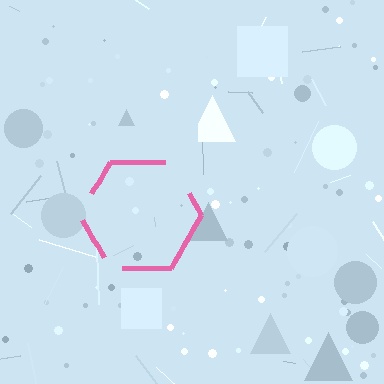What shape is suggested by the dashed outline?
The dashed outline suggests a hexagon.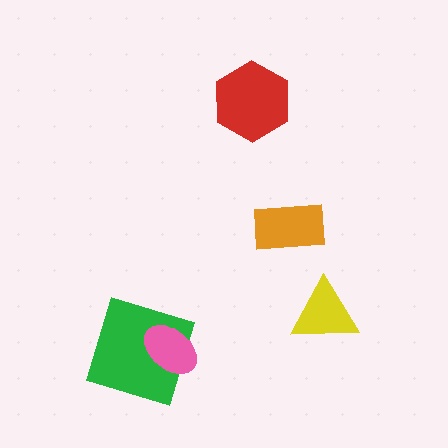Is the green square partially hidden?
Yes, it is partially covered by another shape.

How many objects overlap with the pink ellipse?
1 object overlaps with the pink ellipse.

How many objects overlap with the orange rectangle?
0 objects overlap with the orange rectangle.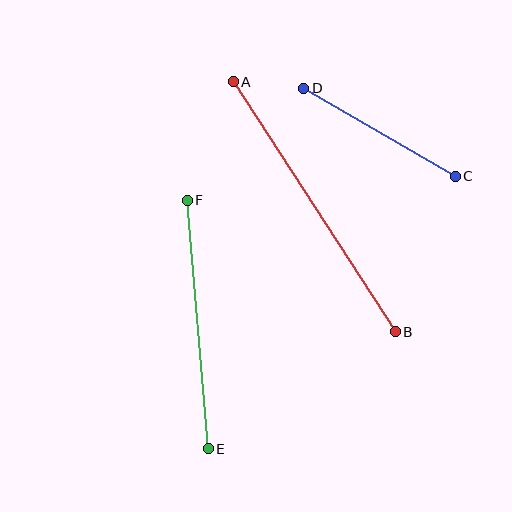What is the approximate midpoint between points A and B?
The midpoint is at approximately (314, 207) pixels.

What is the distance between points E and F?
The distance is approximately 250 pixels.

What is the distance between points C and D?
The distance is approximately 175 pixels.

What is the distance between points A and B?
The distance is approximately 298 pixels.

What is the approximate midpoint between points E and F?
The midpoint is at approximately (198, 325) pixels.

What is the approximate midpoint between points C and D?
The midpoint is at approximately (380, 132) pixels.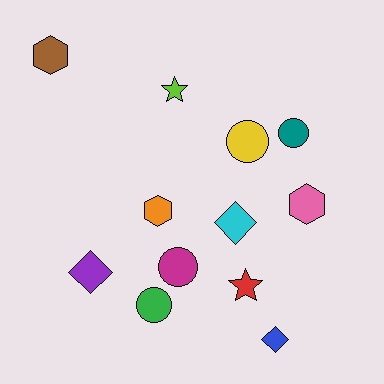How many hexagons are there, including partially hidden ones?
There are 3 hexagons.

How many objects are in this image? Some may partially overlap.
There are 12 objects.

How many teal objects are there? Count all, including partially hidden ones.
There is 1 teal object.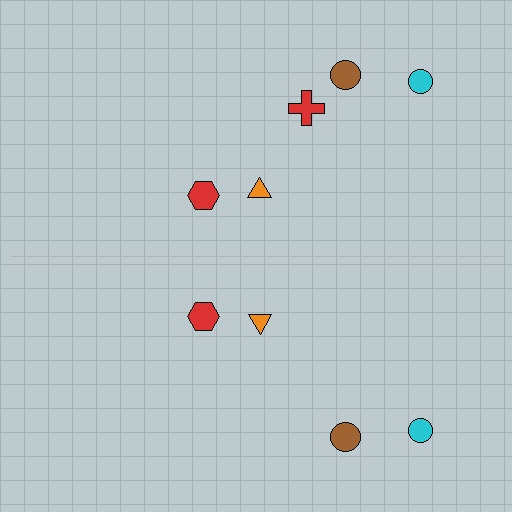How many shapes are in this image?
There are 9 shapes in this image.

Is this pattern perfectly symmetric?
No, the pattern is not perfectly symmetric. A red cross is missing from the bottom side.